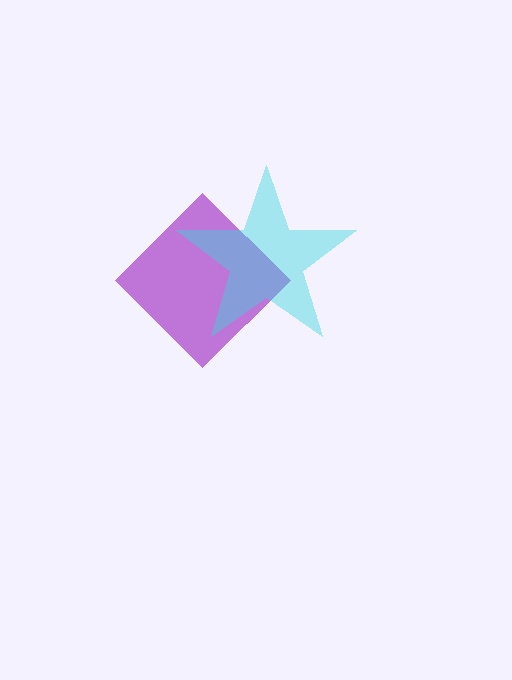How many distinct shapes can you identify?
There are 2 distinct shapes: a purple diamond, a cyan star.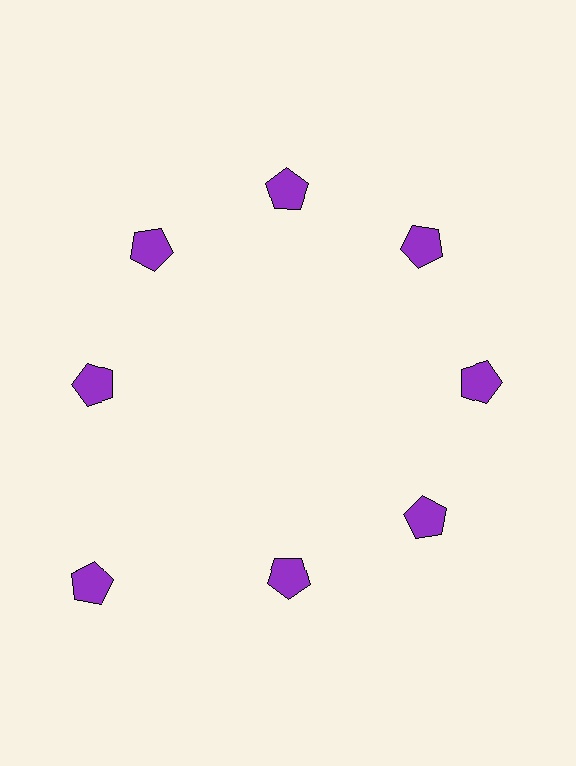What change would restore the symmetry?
The symmetry would be restored by moving it inward, back onto the ring so that all 8 pentagons sit at equal angles and equal distance from the center.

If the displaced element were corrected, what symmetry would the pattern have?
It would have 8-fold rotational symmetry — the pattern would map onto itself every 45 degrees.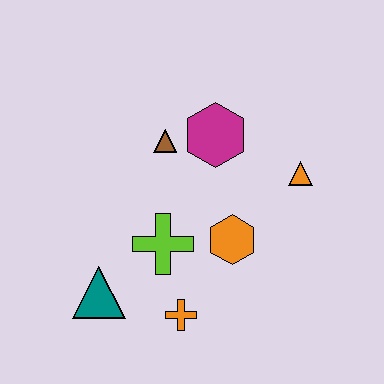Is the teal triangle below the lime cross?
Yes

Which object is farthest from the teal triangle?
The orange triangle is farthest from the teal triangle.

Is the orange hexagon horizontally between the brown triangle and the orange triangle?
Yes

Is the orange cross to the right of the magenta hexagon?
No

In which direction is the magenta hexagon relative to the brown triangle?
The magenta hexagon is to the right of the brown triangle.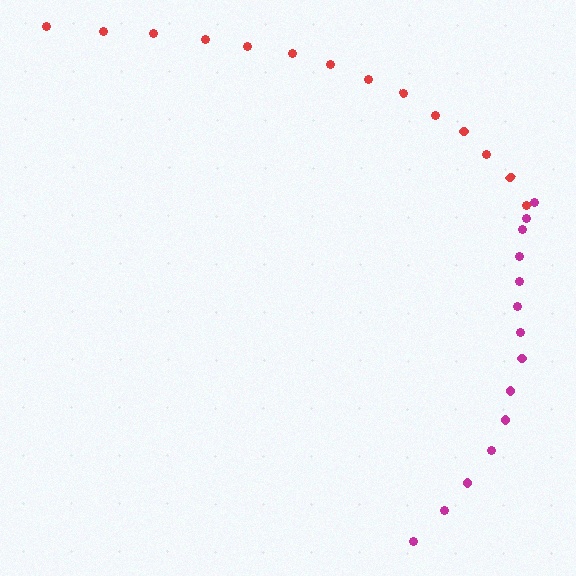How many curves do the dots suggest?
There are 2 distinct paths.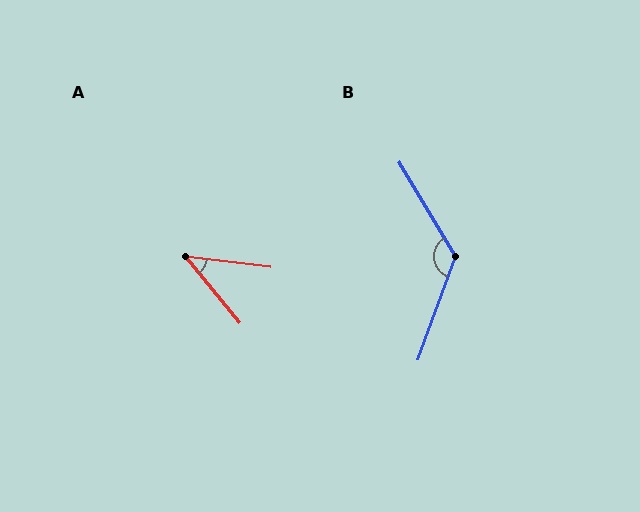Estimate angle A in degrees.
Approximately 44 degrees.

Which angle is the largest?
B, at approximately 129 degrees.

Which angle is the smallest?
A, at approximately 44 degrees.